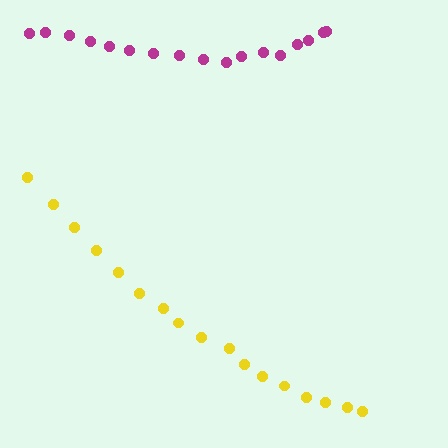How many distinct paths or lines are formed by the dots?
There are 2 distinct paths.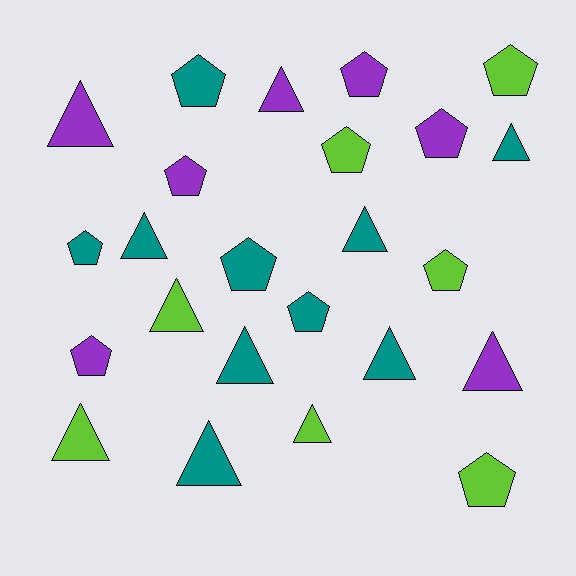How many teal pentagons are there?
There are 4 teal pentagons.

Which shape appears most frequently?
Pentagon, with 12 objects.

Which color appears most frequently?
Teal, with 10 objects.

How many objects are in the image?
There are 24 objects.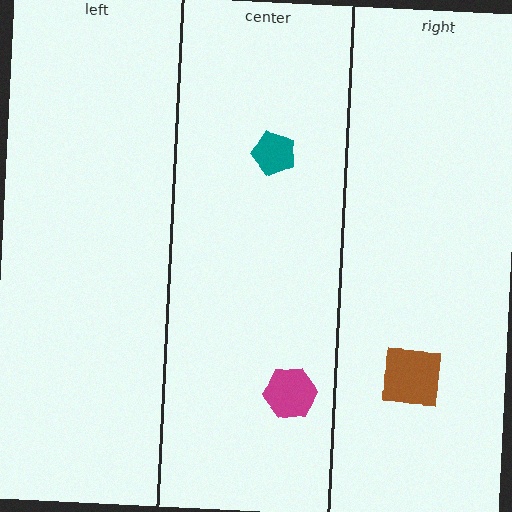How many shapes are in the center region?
2.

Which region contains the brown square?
The right region.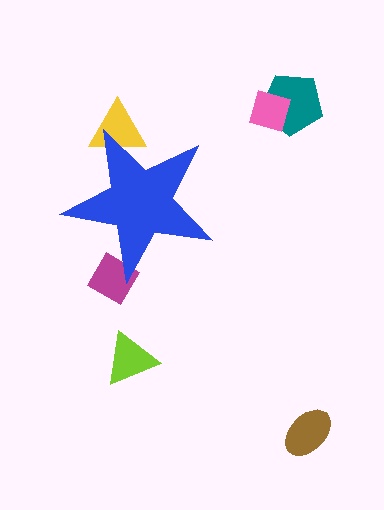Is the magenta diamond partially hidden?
Yes, the magenta diamond is partially hidden behind the blue star.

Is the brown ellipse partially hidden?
No, the brown ellipse is fully visible.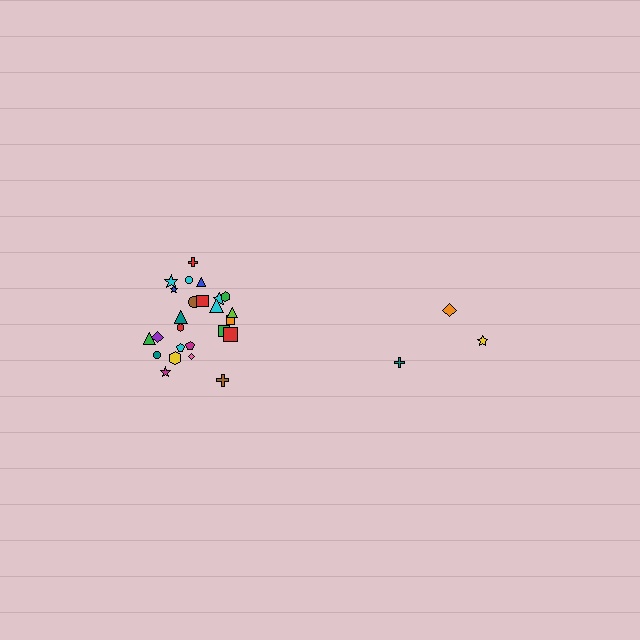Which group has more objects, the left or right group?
The left group.